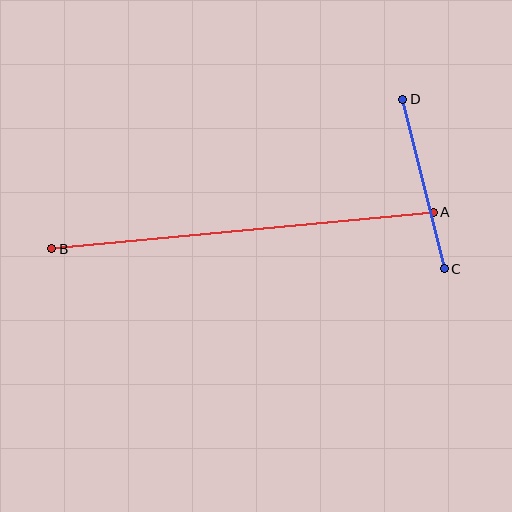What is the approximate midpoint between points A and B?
The midpoint is at approximately (242, 231) pixels.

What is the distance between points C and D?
The distance is approximately 174 pixels.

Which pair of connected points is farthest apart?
Points A and B are farthest apart.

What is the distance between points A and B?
The distance is approximately 383 pixels.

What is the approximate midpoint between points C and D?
The midpoint is at approximately (423, 184) pixels.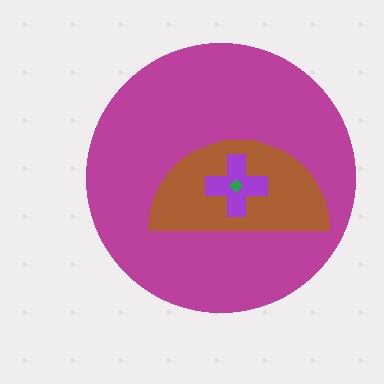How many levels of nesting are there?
4.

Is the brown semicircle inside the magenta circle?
Yes.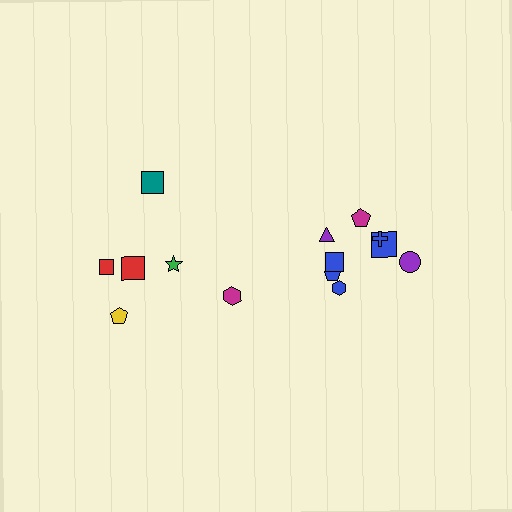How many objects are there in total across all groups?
There are 14 objects.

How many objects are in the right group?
There are 8 objects.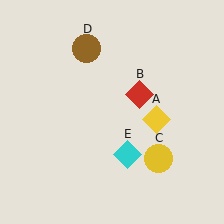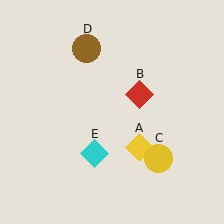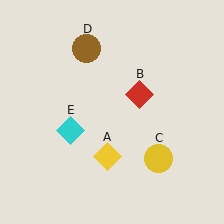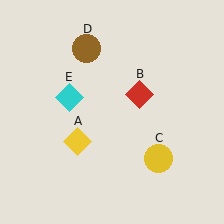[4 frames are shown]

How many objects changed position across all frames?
2 objects changed position: yellow diamond (object A), cyan diamond (object E).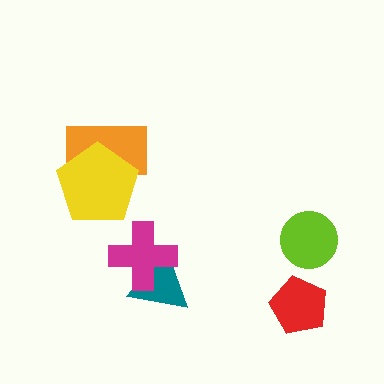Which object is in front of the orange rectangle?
The yellow pentagon is in front of the orange rectangle.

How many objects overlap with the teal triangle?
1 object overlaps with the teal triangle.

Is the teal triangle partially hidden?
Yes, it is partially covered by another shape.